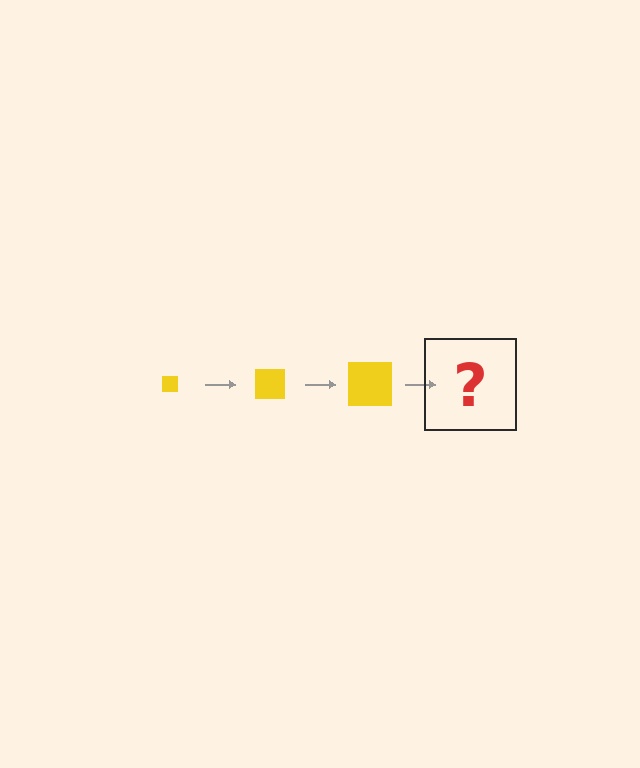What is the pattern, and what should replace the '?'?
The pattern is that the square gets progressively larger each step. The '?' should be a yellow square, larger than the previous one.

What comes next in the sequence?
The next element should be a yellow square, larger than the previous one.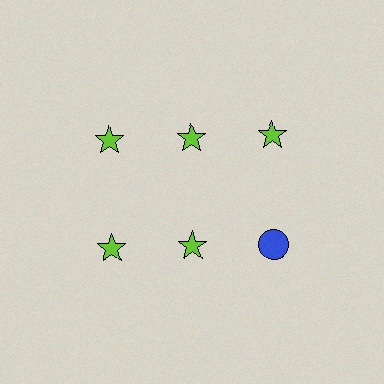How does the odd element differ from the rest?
It differs in both color (blue instead of lime) and shape (circle instead of star).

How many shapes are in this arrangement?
There are 6 shapes arranged in a grid pattern.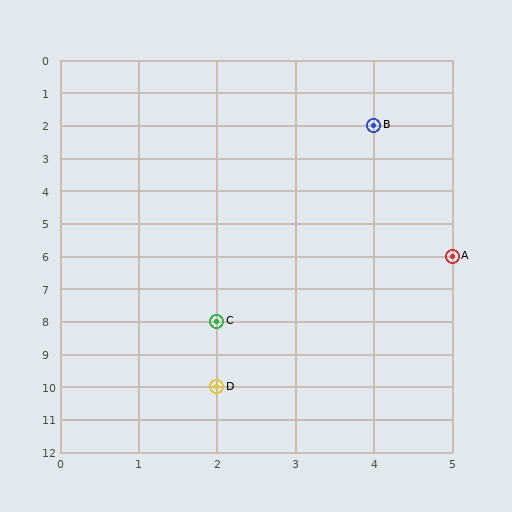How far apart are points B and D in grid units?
Points B and D are 2 columns and 8 rows apart (about 8.2 grid units diagonally).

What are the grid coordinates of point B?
Point B is at grid coordinates (4, 2).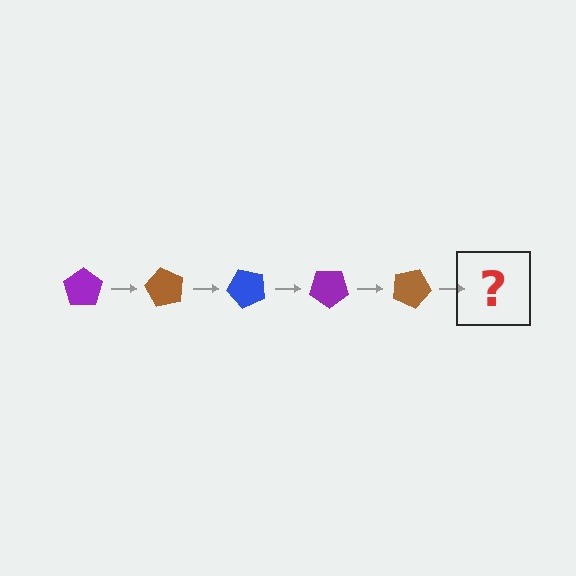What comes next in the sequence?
The next element should be a blue pentagon, rotated 300 degrees from the start.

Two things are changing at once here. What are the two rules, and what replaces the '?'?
The two rules are that it rotates 60 degrees each step and the color cycles through purple, brown, and blue. The '?' should be a blue pentagon, rotated 300 degrees from the start.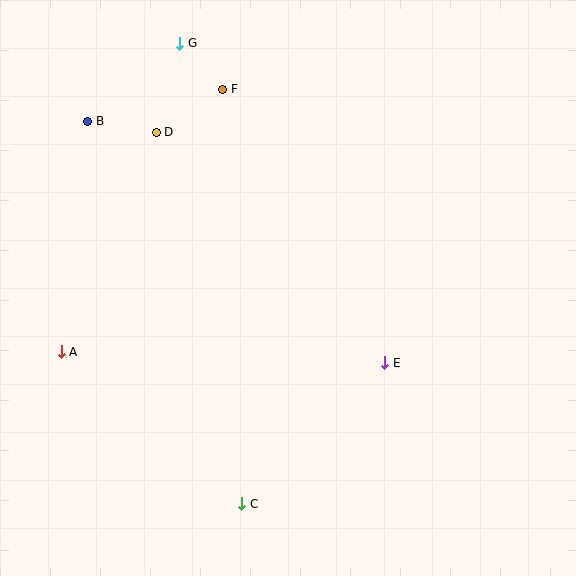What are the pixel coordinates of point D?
Point D is at (156, 132).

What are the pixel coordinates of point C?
Point C is at (242, 504).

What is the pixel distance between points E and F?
The distance between E and F is 318 pixels.